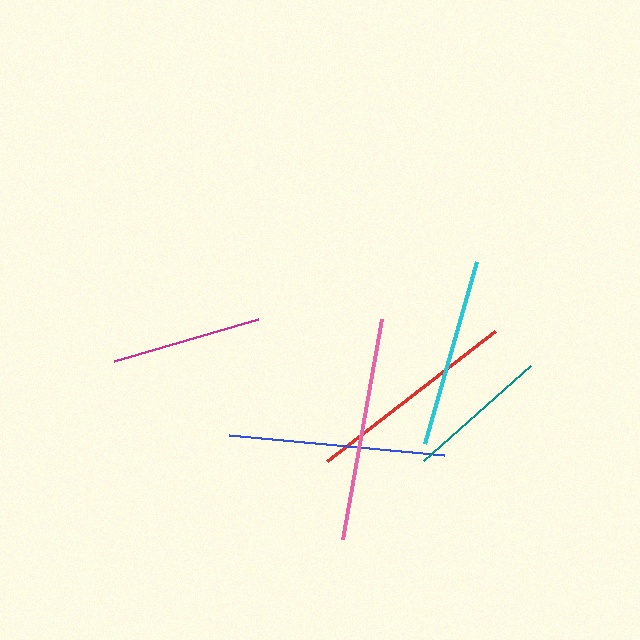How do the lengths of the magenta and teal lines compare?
The magenta and teal lines are approximately the same length.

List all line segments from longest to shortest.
From longest to shortest: pink, blue, red, cyan, magenta, teal.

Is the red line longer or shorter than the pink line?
The pink line is longer than the red line.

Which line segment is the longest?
The pink line is the longest at approximately 224 pixels.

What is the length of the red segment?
The red segment is approximately 213 pixels long.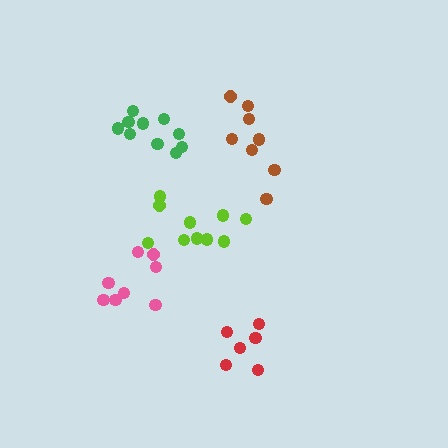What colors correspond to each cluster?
The clusters are colored: brown, lime, pink, green, red.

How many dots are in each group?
Group 1: 8 dots, Group 2: 10 dots, Group 3: 8 dots, Group 4: 10 dots, Group 5: 6 dots (42 total).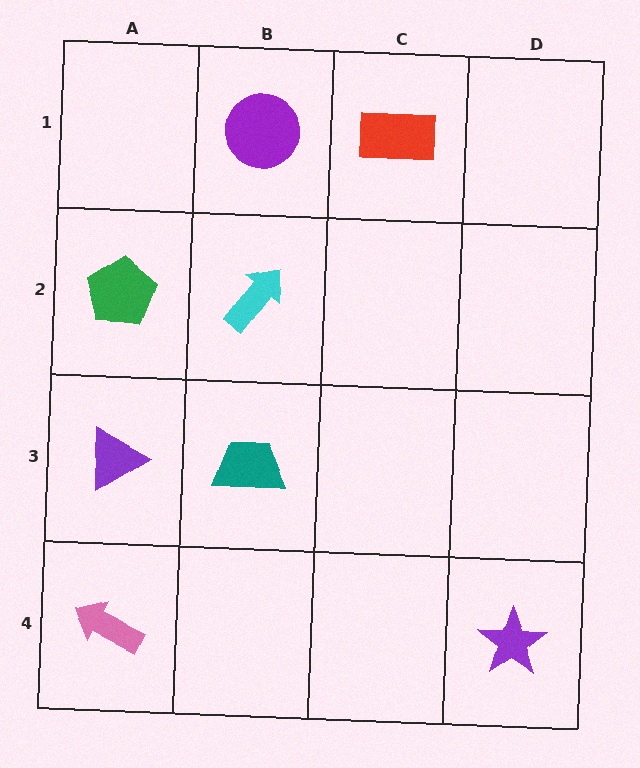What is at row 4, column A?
A pink arrow.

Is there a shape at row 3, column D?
No, that cell is empty.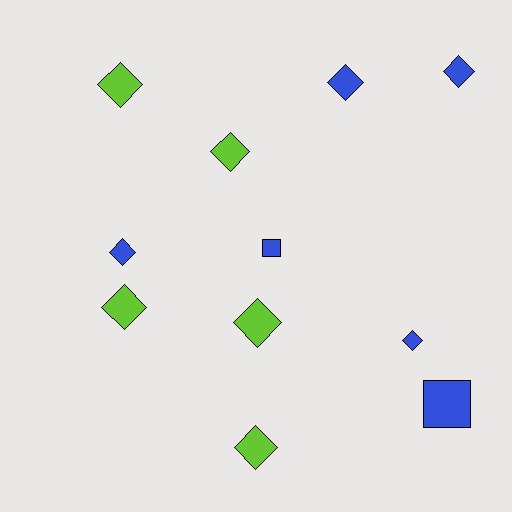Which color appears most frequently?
Blue, with 6 objects.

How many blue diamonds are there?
There are 4 blue diamonds.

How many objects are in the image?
There are 11 objects.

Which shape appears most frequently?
Diamond, with 9 objects.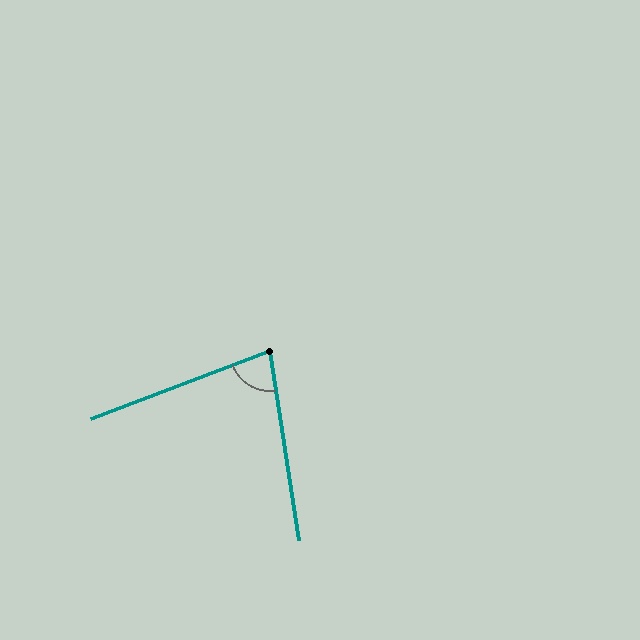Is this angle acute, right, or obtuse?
It is acute.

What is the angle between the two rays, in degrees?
Approximately 78 degrees.